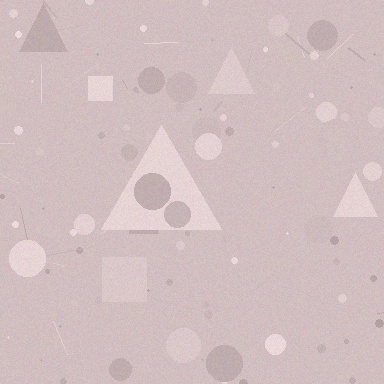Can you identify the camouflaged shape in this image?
The camouflaged shape is a triangle.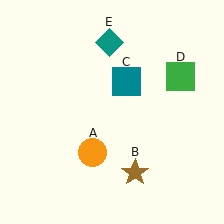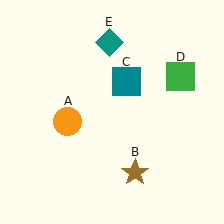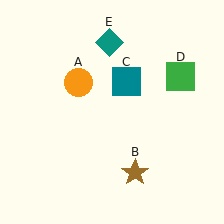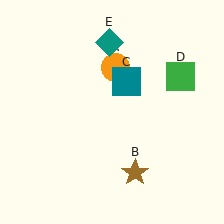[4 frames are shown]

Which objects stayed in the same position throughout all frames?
Brown star (object B) and teal square (object C) and green square (object D) and teal diamond (object E) remained stationary.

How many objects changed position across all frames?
1 object changed position: orange circle (object A).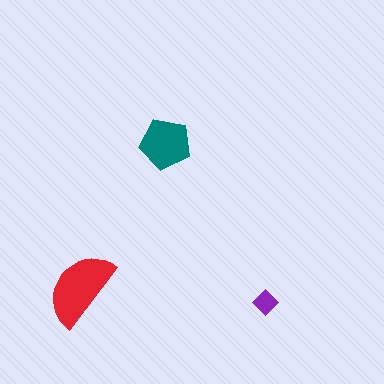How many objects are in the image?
There are 3 objects in the image.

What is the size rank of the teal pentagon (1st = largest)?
2nd.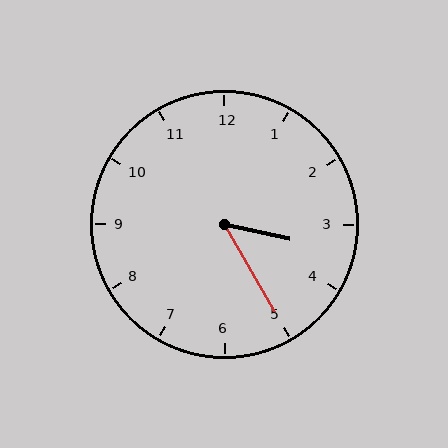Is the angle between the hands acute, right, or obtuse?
It is acute.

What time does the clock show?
3:25.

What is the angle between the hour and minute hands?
Approximately 48 degrees.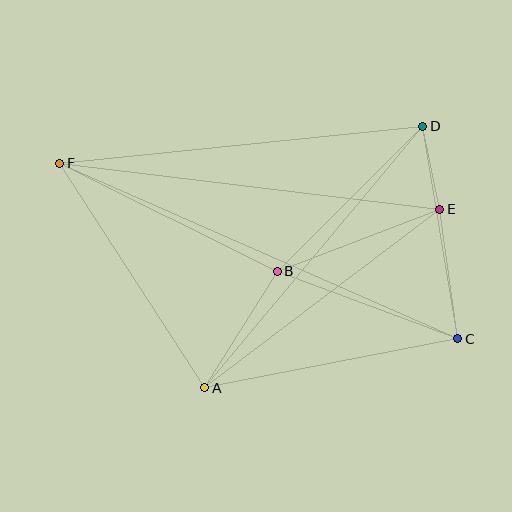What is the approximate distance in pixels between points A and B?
The distance between A and B is approximately 137 pixels.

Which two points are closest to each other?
Points D and E are closest to each other.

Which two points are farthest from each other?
Points C and F are farthest from each other.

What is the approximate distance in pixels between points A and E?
The distance between A and E is approximately 295 pixels.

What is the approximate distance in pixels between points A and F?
The distance between A and F is approximately 267 pixels.